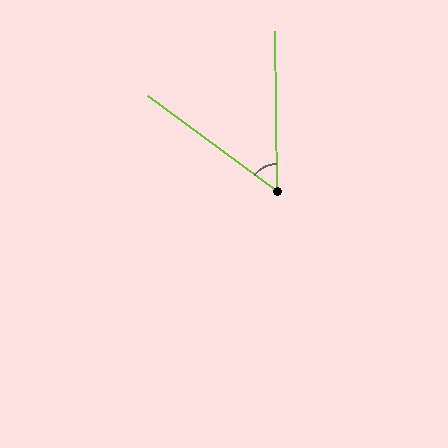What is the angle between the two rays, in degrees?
Approximately 53 degrees.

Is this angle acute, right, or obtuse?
It is acute.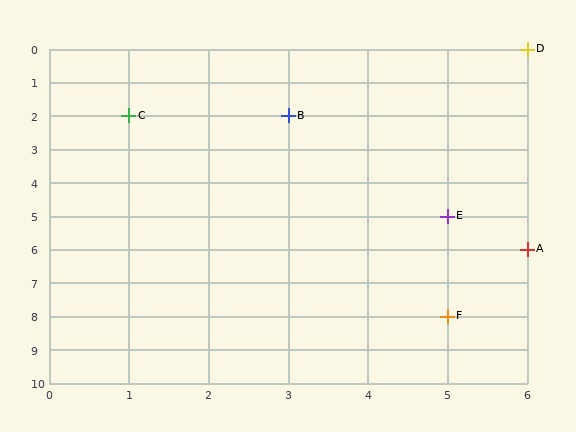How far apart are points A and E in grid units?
Points A and E are 1 column and 1 row apart (about 1.4 grid units diagonally).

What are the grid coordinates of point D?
Point D is at grid coordinates (6, 0).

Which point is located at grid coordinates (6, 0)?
Point D is at (6, 0).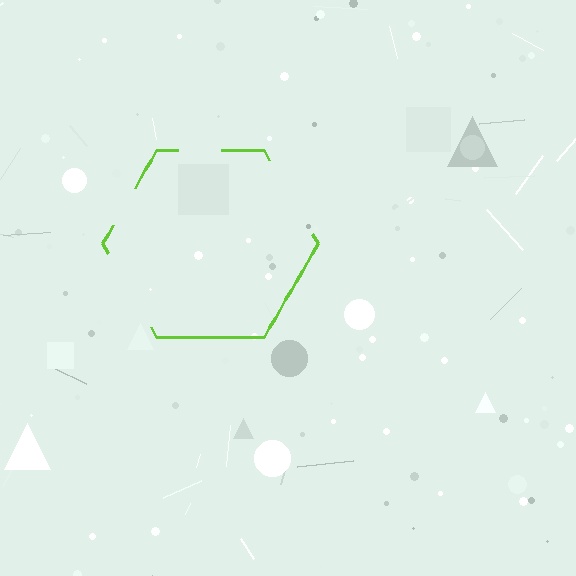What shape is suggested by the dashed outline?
The dashed outline suggests a hexagon.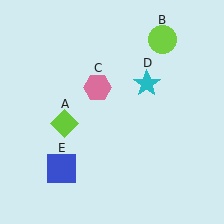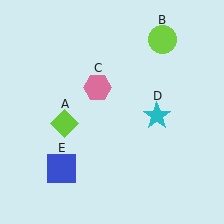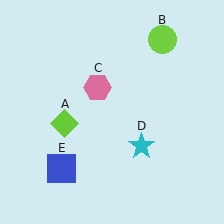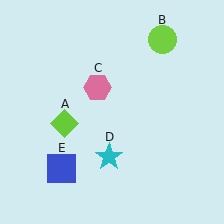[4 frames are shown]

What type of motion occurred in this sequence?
The cyan star (object D) rotated clockwise around the center of the scene.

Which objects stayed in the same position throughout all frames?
Lime diamond (object A) and lime circle (object B) and pink hexagon (object C) and blue square (object E) remained stationary.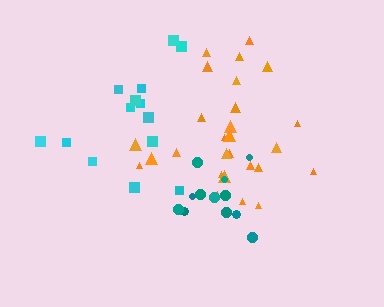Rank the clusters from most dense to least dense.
teal, orange, cyan.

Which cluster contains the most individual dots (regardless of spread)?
Orange (27).